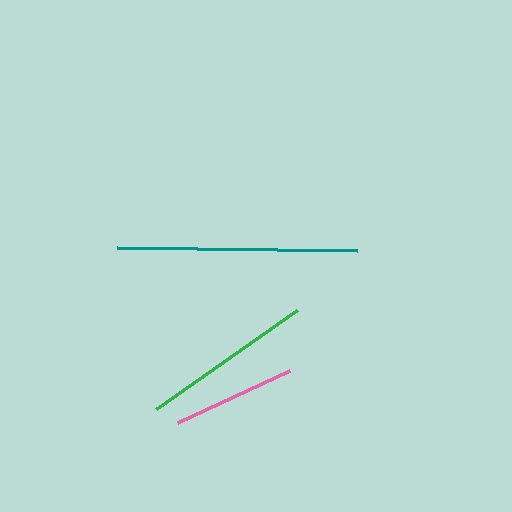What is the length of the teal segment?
The teal segment is approximately 239 pixels long.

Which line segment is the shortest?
The pink line is the shortest at approximately 124 pixels.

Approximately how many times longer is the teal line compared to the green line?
The teal line is approximately 1.4 times the length of the green line.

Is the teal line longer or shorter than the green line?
The teal line is longer than the green line.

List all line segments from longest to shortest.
From longest to shortest: teal, green, pink.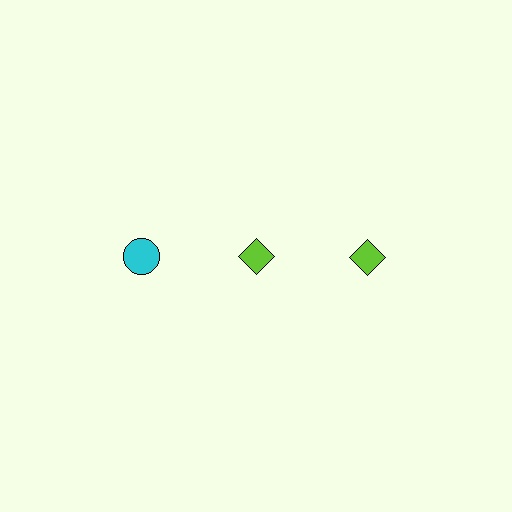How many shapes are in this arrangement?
There are 3 shapes arranged in a grid pattern.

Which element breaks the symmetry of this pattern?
The cyan circle in the top row, leftmost column breaks the symmetry. All other shapes are lime diamonds.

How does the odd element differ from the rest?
It differs in both color (cyan instead of lime) and shape (circle instead of diamond).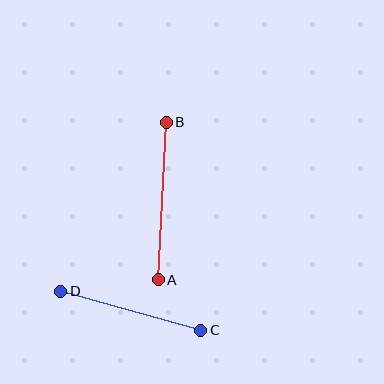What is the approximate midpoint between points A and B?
The midpoint is at approximately (162, 201) pixels.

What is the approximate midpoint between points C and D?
The midpoint is at approximately (131, 311) pixels.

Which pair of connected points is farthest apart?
Points A and B are farthest apart.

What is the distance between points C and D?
The distance is approximately 146 pixels.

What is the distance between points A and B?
The distance is approximately 157 pixels.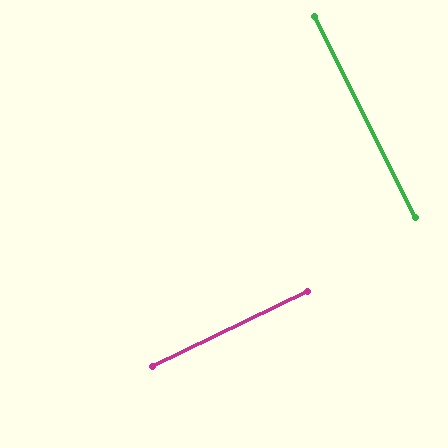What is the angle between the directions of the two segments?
Approximately 89 degrees.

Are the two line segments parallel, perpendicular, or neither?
Perpendicular — they meet at approximately 89°.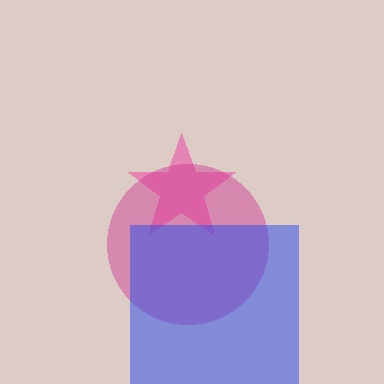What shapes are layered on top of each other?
The layered shapes are: a pink star, a magenta circle, a blue square.